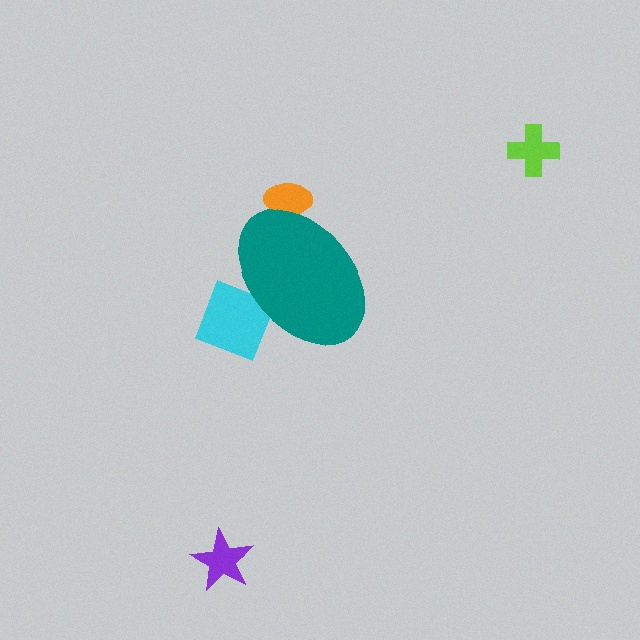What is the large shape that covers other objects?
A teal ellipse.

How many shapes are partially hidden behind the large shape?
2 shapes are partially hidden.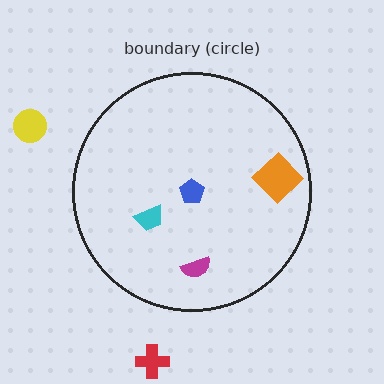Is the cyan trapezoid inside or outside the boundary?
Inside.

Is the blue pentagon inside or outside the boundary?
Inside.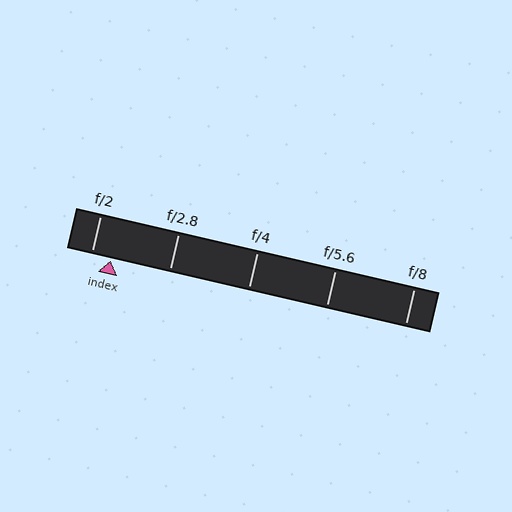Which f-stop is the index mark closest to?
The index mark is closest to f/2.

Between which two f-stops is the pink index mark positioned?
The index mark is between f/2 and f/2.8.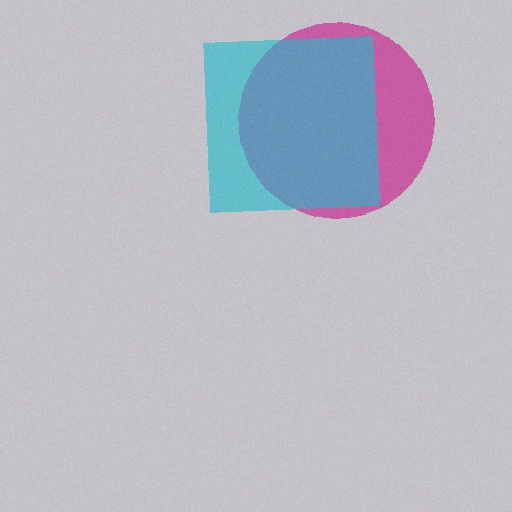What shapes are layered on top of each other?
The layered shapes are: a magenta circle, a cyan square.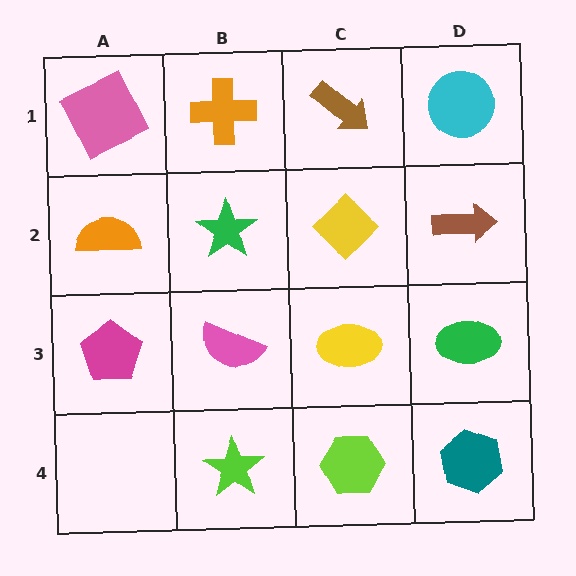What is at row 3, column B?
A pink semicircle.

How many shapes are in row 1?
4 shapes.